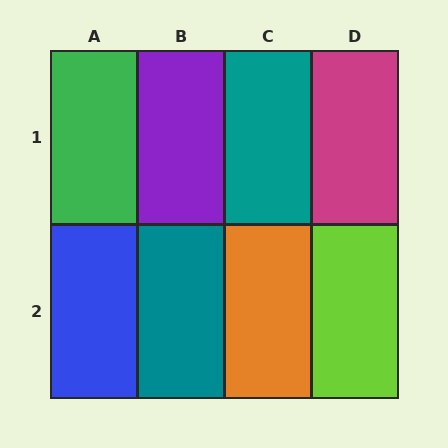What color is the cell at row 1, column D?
Magenta.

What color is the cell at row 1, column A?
Green.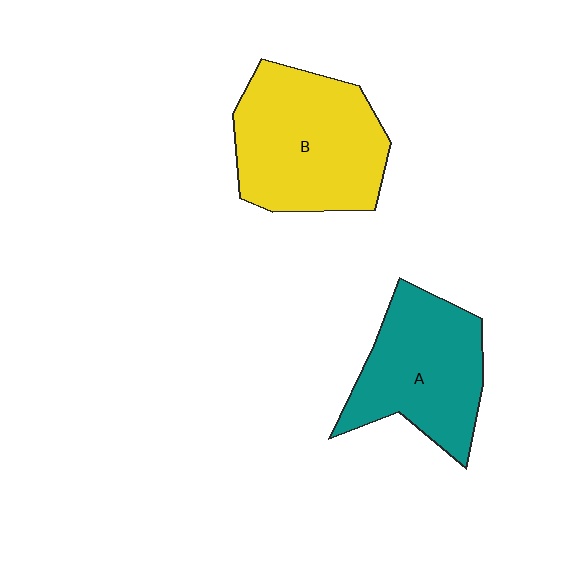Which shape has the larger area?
Shape B (yellow).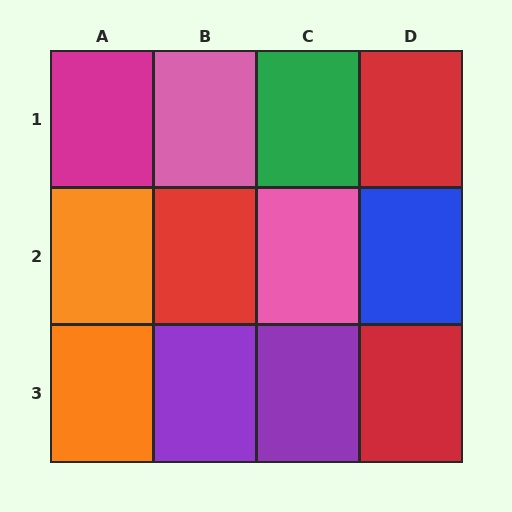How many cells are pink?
2 cells are pink.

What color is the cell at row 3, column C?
Purple.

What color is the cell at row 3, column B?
Purple.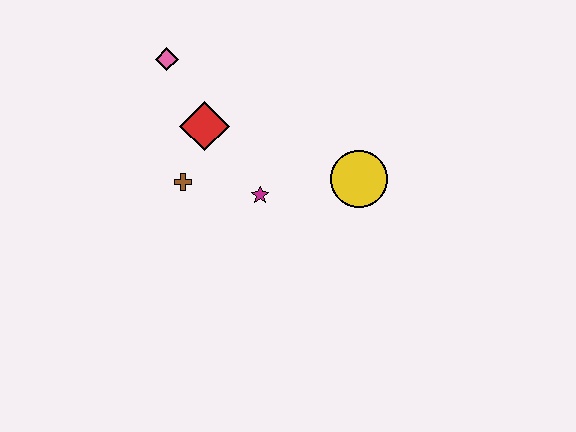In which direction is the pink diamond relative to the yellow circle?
The pink diamond is to the left of the yellow circle.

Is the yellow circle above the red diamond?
No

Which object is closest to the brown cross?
The red diamond is closest to the brown cross.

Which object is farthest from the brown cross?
The yellow circle is farthest from the brown cross.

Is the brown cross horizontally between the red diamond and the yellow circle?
No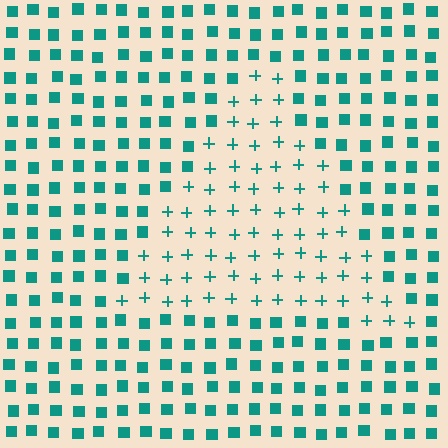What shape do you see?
I see a triangle.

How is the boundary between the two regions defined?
The boundary is defined by a change in element shape: plus signs inside vs. squares outside. All elements share the same color and spacing.